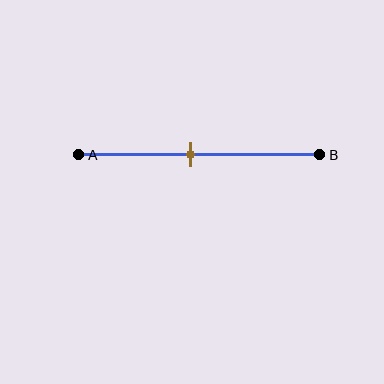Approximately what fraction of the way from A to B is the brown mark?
The brown mark is approximately 45% of the way from A to B.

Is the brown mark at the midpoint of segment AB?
No, the mark is at about 45% from A, not at the 50% midpoint.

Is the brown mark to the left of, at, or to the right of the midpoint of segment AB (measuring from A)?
The brown mark is to the left of the midpoint of segment AB.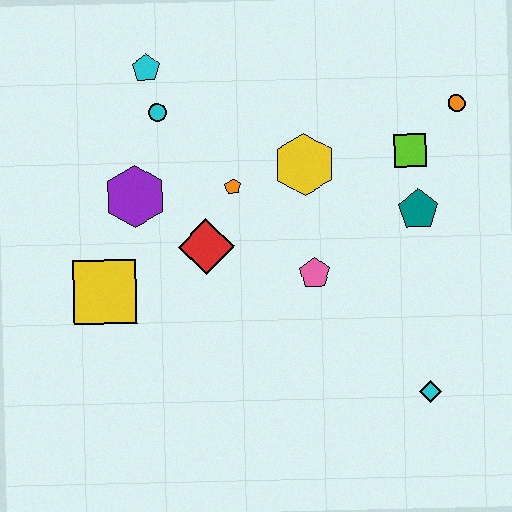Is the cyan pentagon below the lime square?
No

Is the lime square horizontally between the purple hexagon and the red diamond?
No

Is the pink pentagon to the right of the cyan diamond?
No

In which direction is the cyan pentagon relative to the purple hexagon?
The cyan pentagon is above the purple hexagon.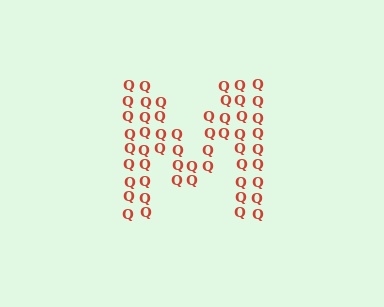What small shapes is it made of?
It is made of small letter Q's.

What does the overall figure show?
The overall figure shows the letter M.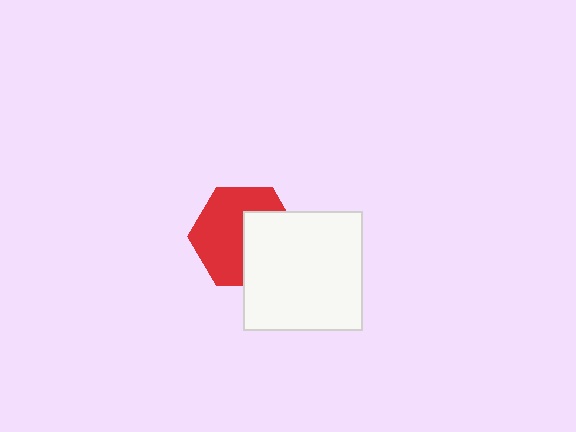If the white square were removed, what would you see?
You would see the complete red hexagon.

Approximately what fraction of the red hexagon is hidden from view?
Roughly 40% of the red hexagon is hidden behind the white square.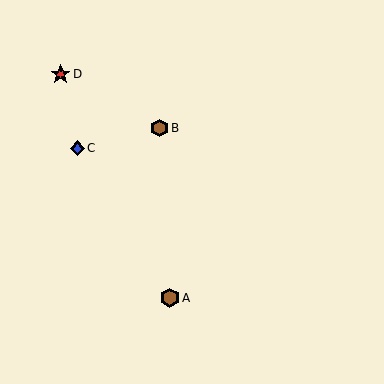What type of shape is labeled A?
Shape A is a brown hexagon.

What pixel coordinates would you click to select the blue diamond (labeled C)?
Click at (77, 148) to select the blue diamond C.